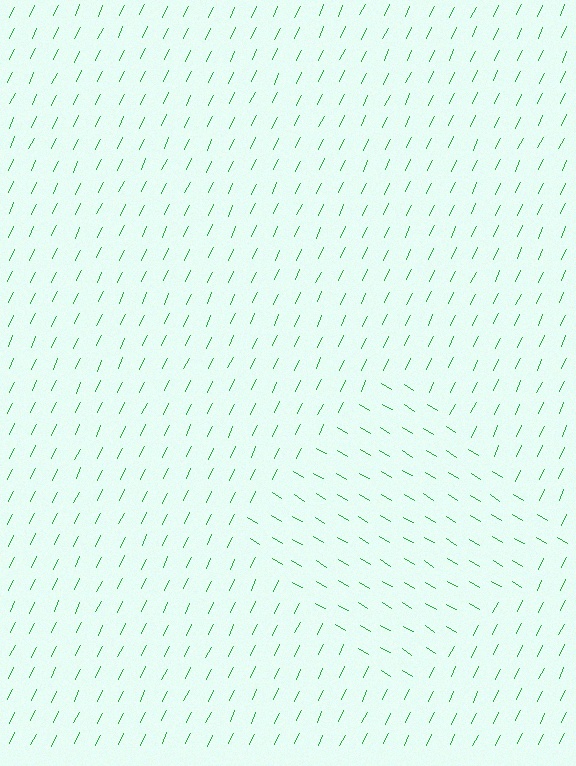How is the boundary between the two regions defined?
The boundary is defined purely by a change in line orientation (approximately 84 degrees difference). All lines are the same color and thickness.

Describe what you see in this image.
The image is filled with small green line segments. A diamond region in the image has lines oriented differently from the surrounding lines, creating a visible texture boundary.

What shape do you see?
I see a diamond.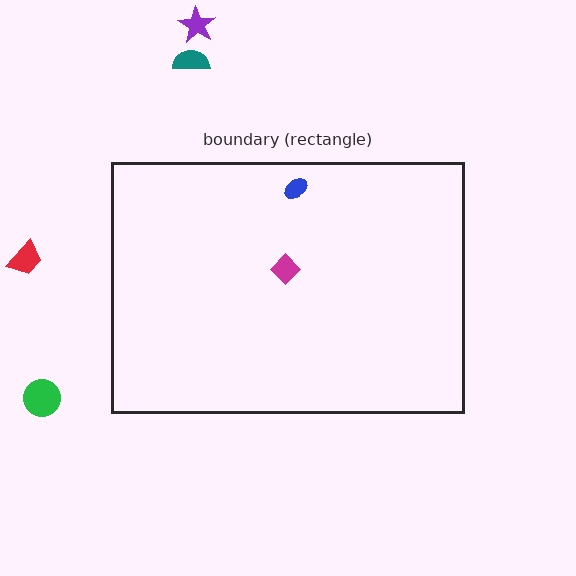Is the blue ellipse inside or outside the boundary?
Inside.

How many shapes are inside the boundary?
2 inside, 4 outside.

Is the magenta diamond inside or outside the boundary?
Inside.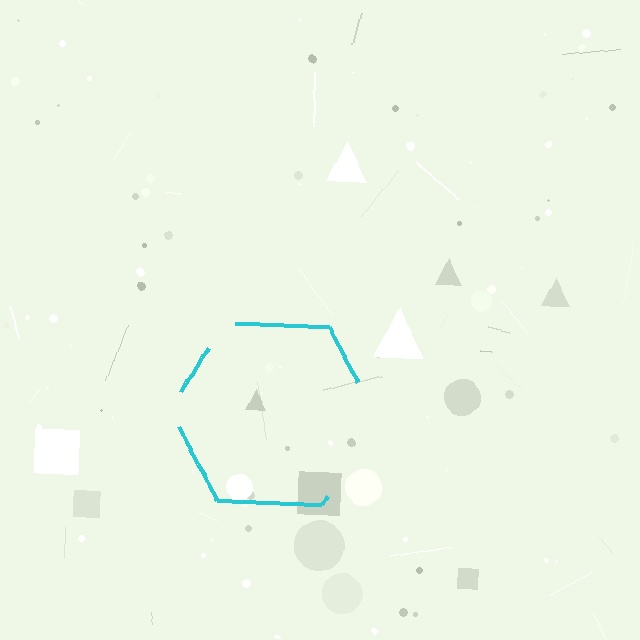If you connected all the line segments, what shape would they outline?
They would outline a hexagon.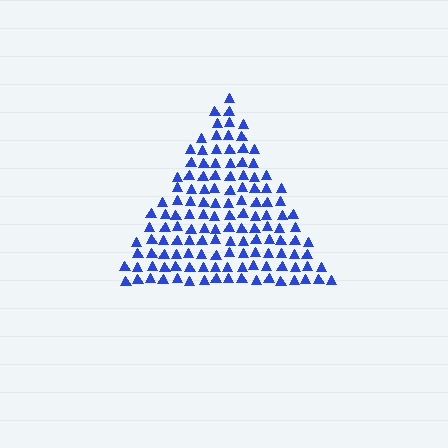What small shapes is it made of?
It is made of small triangles.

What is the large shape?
The large shape is a triangle.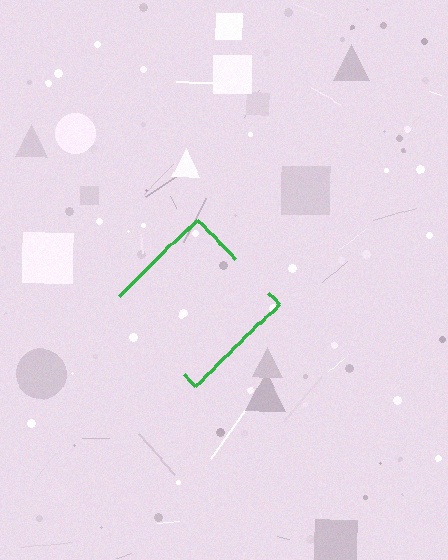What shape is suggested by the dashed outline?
The dashed outline suggests a diamond.